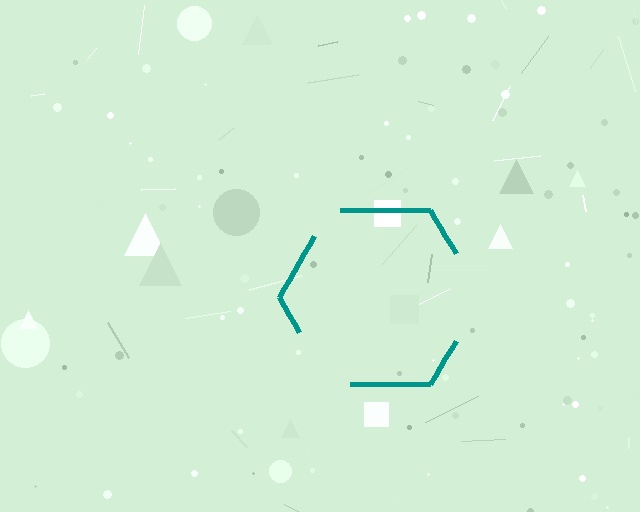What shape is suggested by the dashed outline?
The dashed outline suggests a hexagon.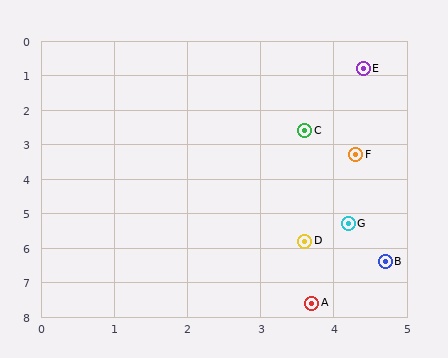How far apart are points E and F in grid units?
Points E and F are about 2.5 grid units apart.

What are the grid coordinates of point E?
Point E is at approximately (4.4, 0.8).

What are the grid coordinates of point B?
Point B is at approximately (4.7, 6.4).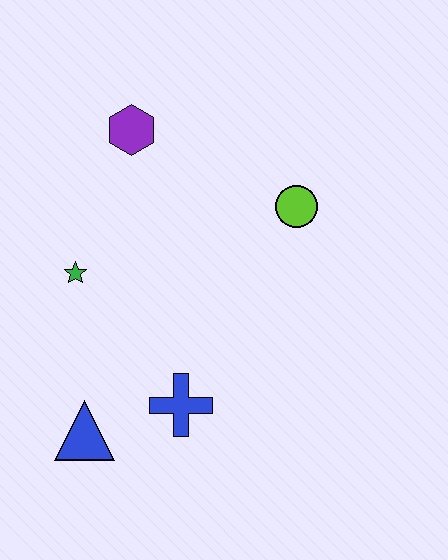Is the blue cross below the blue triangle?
No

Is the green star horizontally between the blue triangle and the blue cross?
No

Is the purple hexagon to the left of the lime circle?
Yes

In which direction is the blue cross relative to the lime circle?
The blue cross is below the lime circle.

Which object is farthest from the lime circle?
The blue triangle is farthest from the lime circle.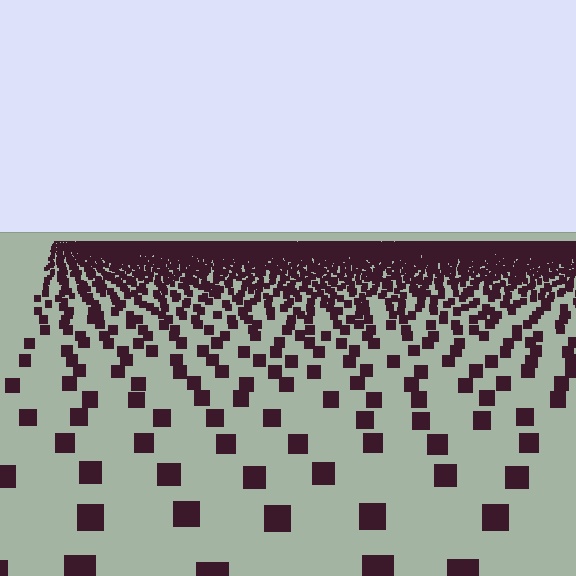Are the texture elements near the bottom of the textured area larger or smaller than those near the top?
Larger. Near the bottom, elements are closer to the viewer and appear at a bigger on-screen size.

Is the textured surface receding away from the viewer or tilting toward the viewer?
The surface is receding away from the viewer. Texture elements get smaller and denser toward the top.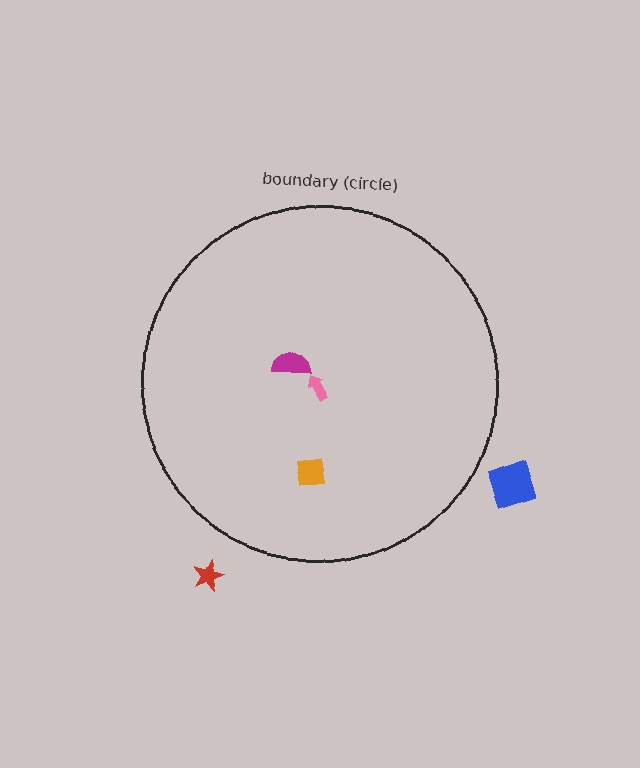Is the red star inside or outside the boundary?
Outside.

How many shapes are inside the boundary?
3 inside, 2 outside.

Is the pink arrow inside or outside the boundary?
Inside.